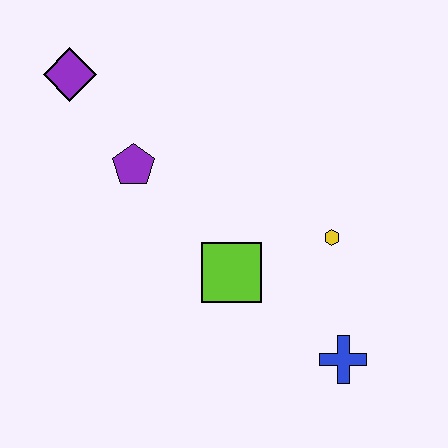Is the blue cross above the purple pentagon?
No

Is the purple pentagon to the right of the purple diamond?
Yes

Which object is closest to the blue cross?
The yellow hexagon is closest to the blue cross.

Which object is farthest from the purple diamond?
The blue cross is farthest from the purple diamond.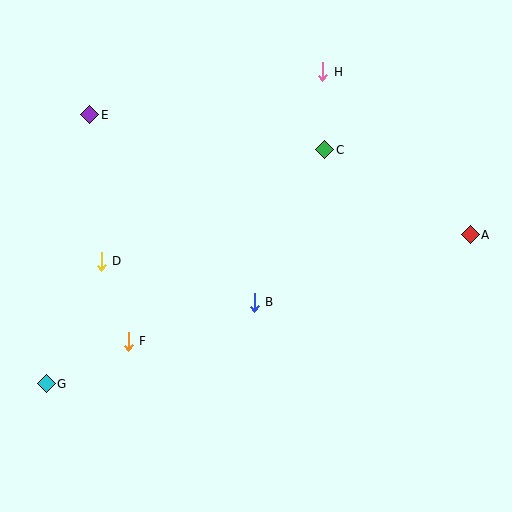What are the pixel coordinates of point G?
Point G is at (46, 384).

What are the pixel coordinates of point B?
Point B is at (254, 302).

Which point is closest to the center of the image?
Point B at (254, 302) is closest to the center.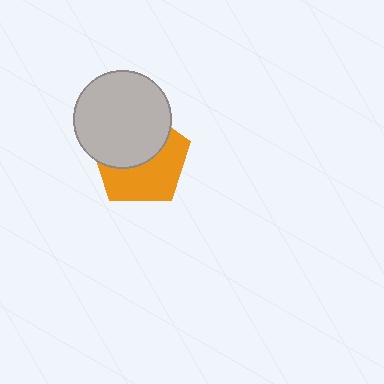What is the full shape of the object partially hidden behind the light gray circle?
The partially hidden object is an orange pentagon.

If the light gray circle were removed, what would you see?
You would see the complete orange pentagon.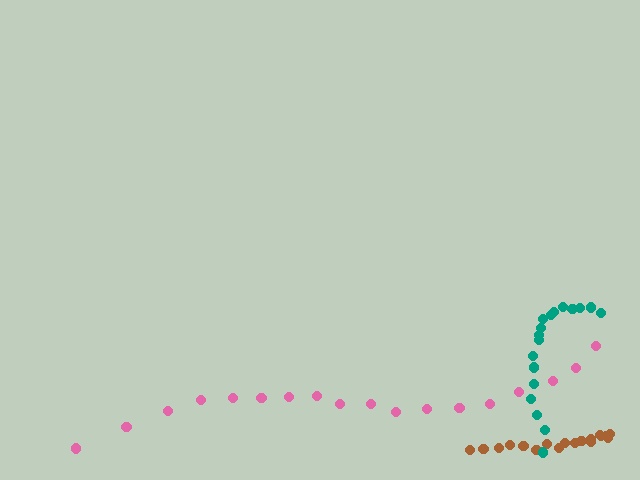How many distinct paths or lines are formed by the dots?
There are 3 distinct paths.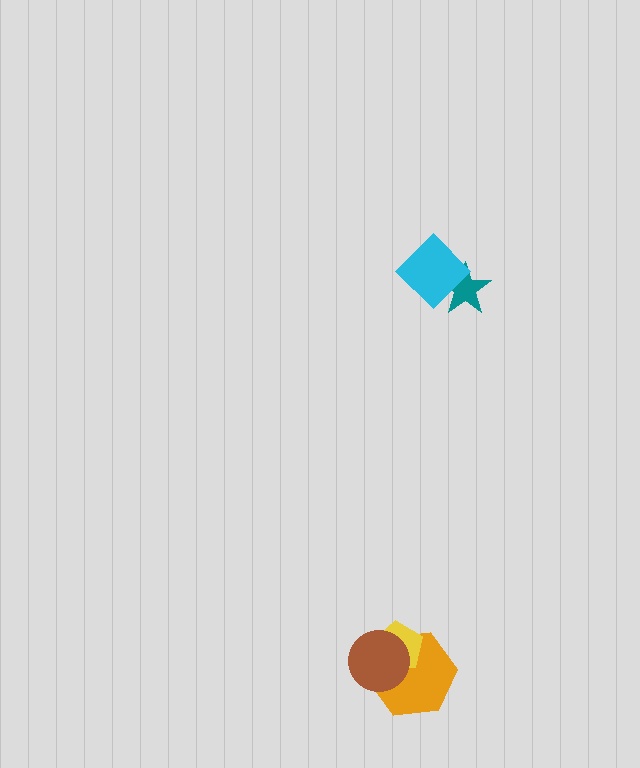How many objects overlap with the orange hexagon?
2 objects overlap with the orange hexagon.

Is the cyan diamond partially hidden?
No, no other shape covers it.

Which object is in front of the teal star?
The cyan diamond is in front of the teal star.